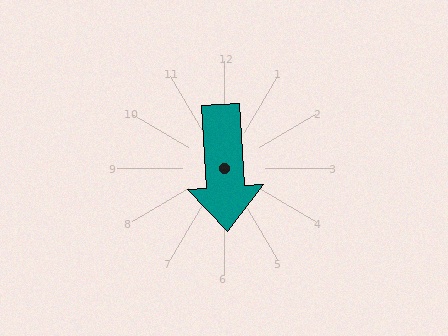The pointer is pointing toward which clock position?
Roughly 6 o'clock.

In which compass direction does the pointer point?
South.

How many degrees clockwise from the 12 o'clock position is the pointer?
Approximately 177 degrees.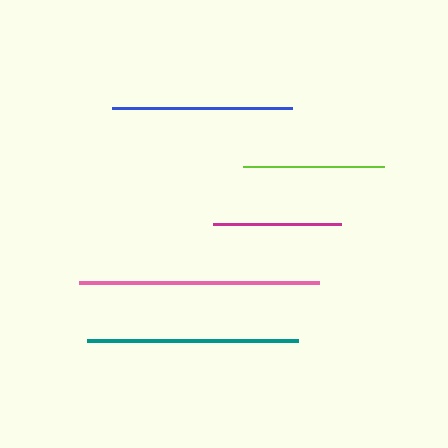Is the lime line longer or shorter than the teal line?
The teal line is longer than the lime line.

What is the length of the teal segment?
The teal segment is approximately 212 pixels long.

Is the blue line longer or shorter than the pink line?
The pink line is longer than the blue line.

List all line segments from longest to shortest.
From longest to shortest: pink, teal, blue, lime, magenta.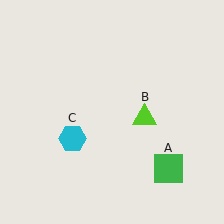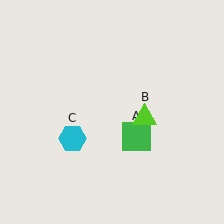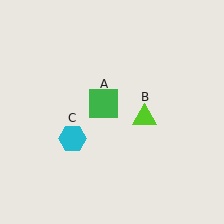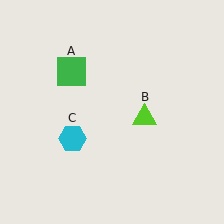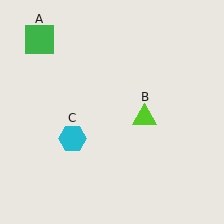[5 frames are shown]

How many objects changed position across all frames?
1 object changed position: green square (object A).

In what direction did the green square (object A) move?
The green square (object A) moved up and to the left.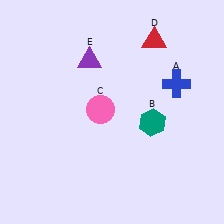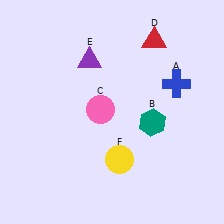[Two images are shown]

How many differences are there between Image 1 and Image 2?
There is 1 difference between the two images.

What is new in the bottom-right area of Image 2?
A yellow circle (F) was added in the bottom-right area of Image 2.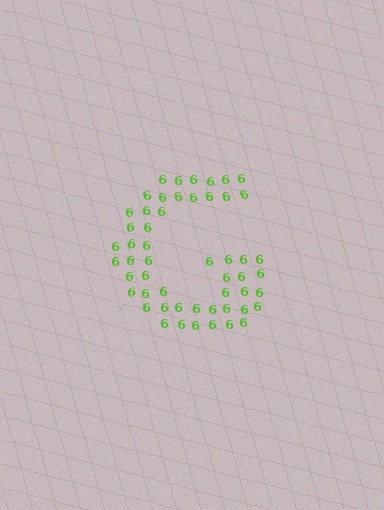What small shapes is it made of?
It is made of small digit 6's.